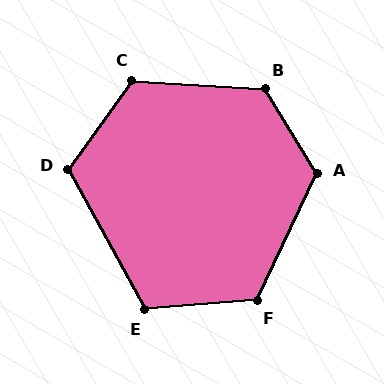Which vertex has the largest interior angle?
B, at approximately 125 degrees.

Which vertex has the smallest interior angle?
E, at approximately 114 degrees.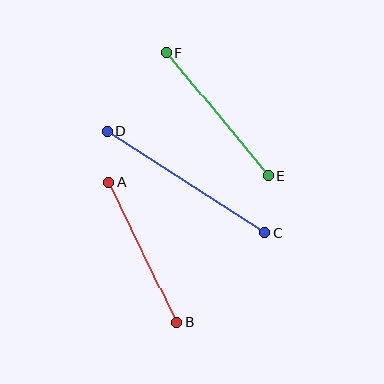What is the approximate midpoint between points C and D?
The midpoint is at approximately (186, 182) pixels.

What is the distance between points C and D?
The distance is approximately 187 pixels.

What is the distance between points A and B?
The distance is approximately 155 pixels.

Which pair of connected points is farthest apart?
Points C and D are farthest apart.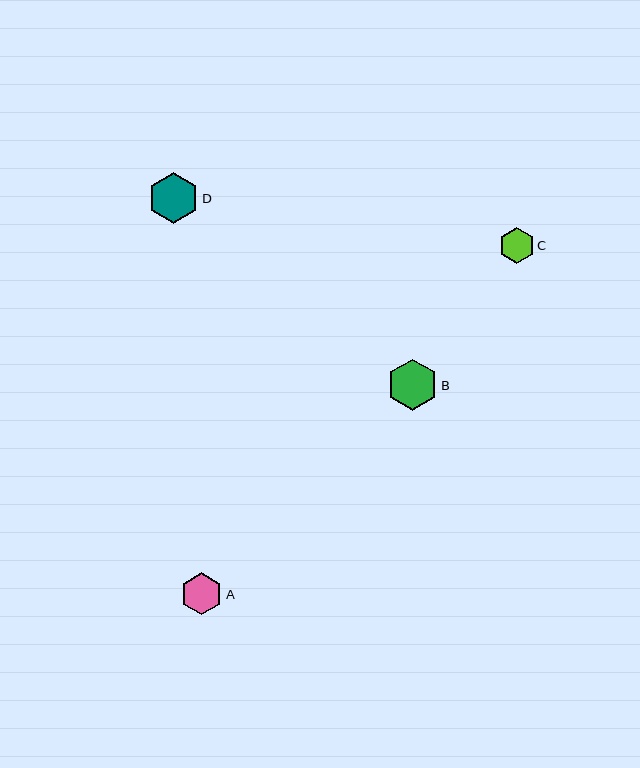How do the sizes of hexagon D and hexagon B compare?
Hexagon D and hexagon B are approximately the same size.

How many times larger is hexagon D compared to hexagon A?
Hexagon D is approximately 1.2 times the size of hexagon A.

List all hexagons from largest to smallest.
From largest to smallest: D, B, A, C.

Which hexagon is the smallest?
Hexagon C is the smallest with a size of approximately 35 pixels.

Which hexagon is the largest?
Hexagon D is the largest with a size of approximately 51 pixels.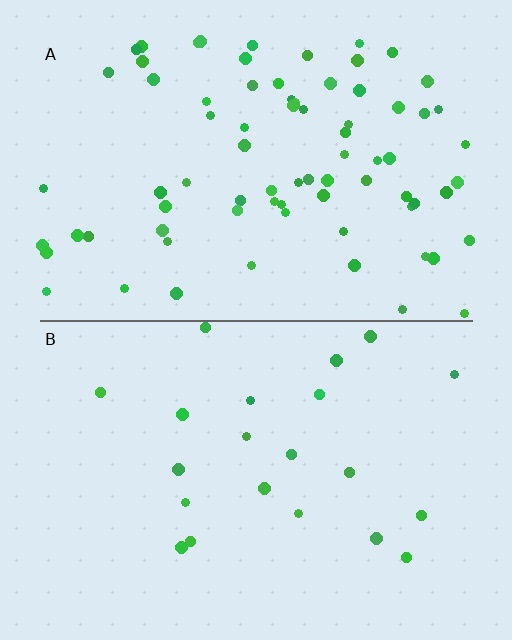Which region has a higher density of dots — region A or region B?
A (the top).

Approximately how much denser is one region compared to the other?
Approximately 3.6× — region A over region B.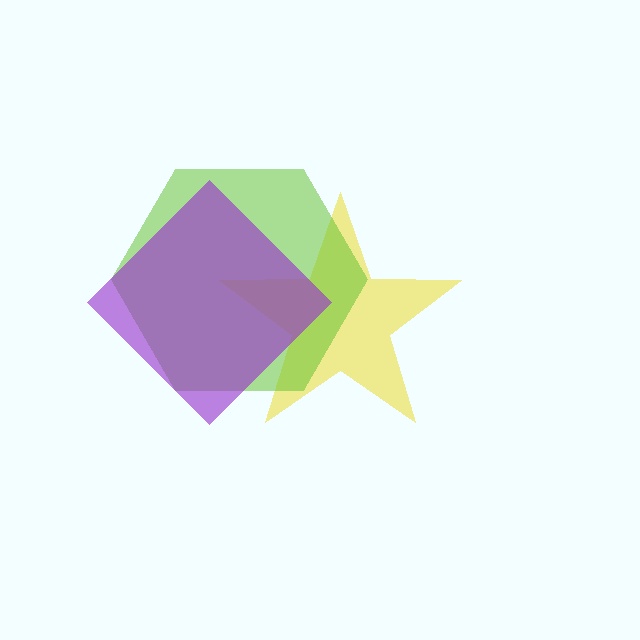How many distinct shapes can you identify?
There are 3 distinct shapes: a yellow star, a lime hexagon, a purple diamond.